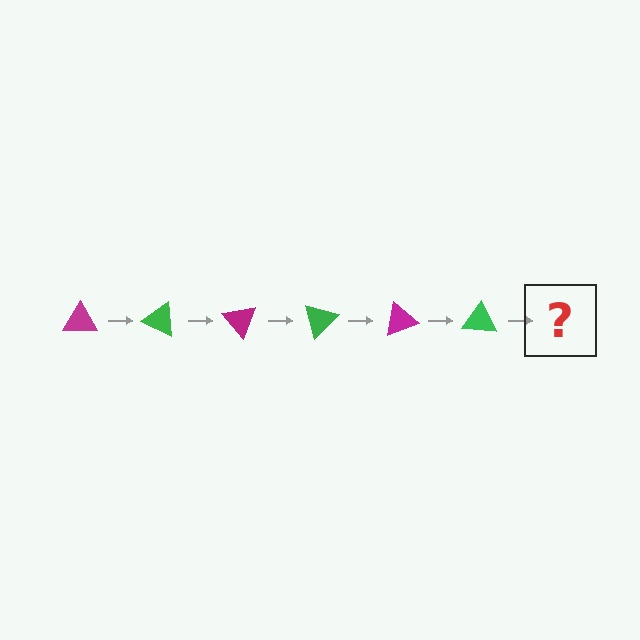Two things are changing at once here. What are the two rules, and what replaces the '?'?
The two rules are that it rotates 25 degrees each step and the color cycles through magenta and green. The '?' should be a magenta triangle, rotated 150 degrees from the start.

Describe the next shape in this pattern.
It should be a magenta triangle, rotated 150 degrees from the start.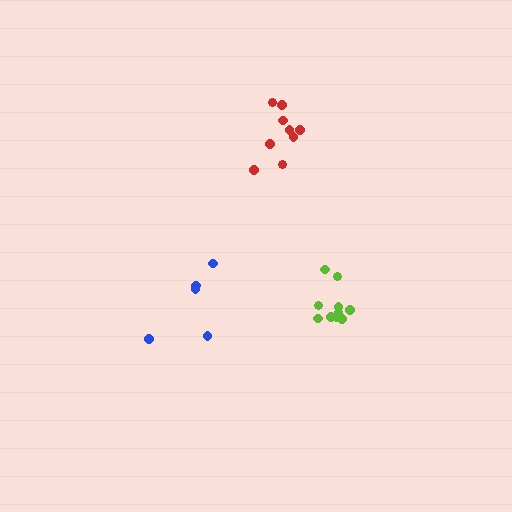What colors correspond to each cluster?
The clusters are colored: red, lime, blue.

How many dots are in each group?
Group 1: 9 dots, Group 2: 10 dots, Group 3: 5 dots (24 total).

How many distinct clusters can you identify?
There are 3 distinct clusters.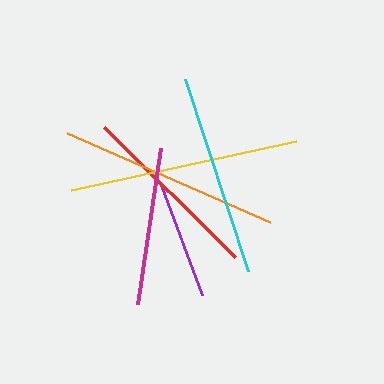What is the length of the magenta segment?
The magenta segment is approximately 157 pixels long.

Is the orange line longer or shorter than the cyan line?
The orange line is longer than the cyan line.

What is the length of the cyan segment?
The cyan segment is approximately 202 pixels long.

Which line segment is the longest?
The yellow line is the longest at approximately 231 pixels.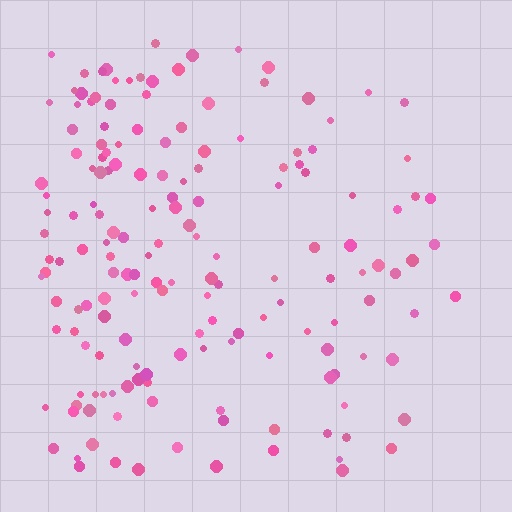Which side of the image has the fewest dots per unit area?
The right.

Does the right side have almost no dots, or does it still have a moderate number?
Still a moderate number, just noticeably fewer than the left.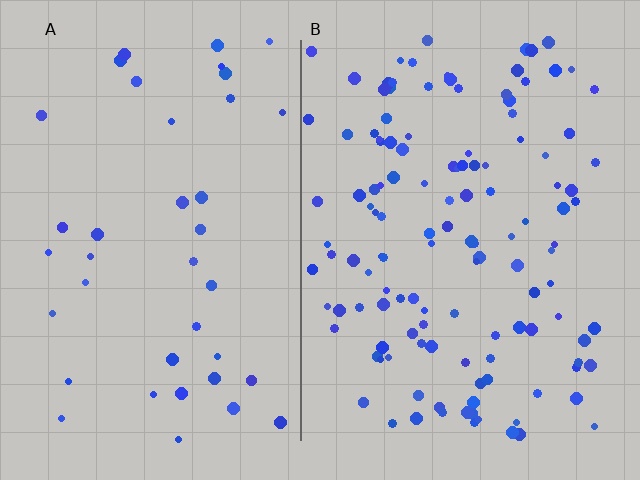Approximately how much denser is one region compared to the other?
Approximately 3.3× — region B over region A.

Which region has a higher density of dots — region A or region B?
B (the right).